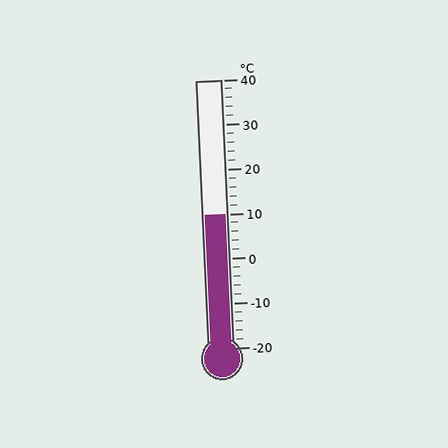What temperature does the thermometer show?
The thermometer shows approximately 10°C.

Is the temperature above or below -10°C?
The temperature is above -10°C.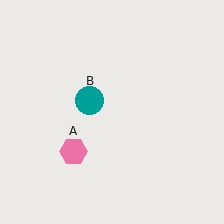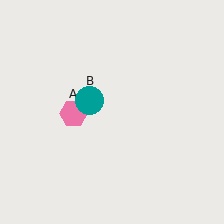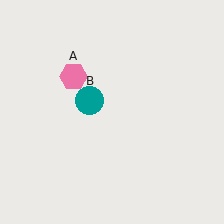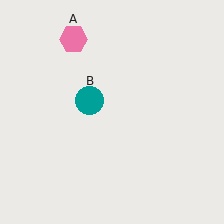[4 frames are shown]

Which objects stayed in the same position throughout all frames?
Teal circle (object B) remained stationary.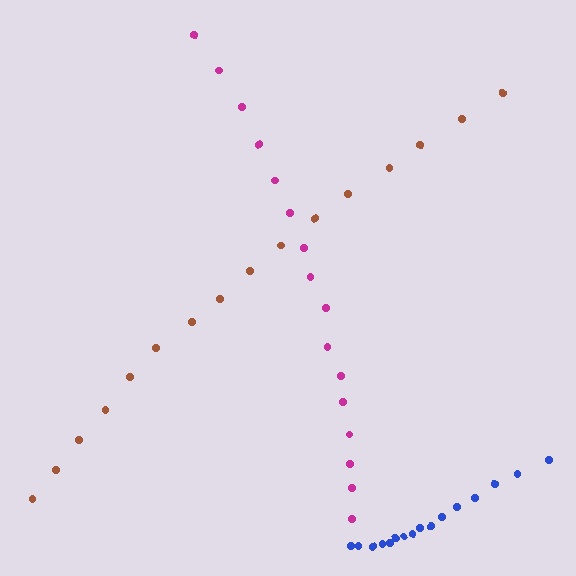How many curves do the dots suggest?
There are 3 distinct paths.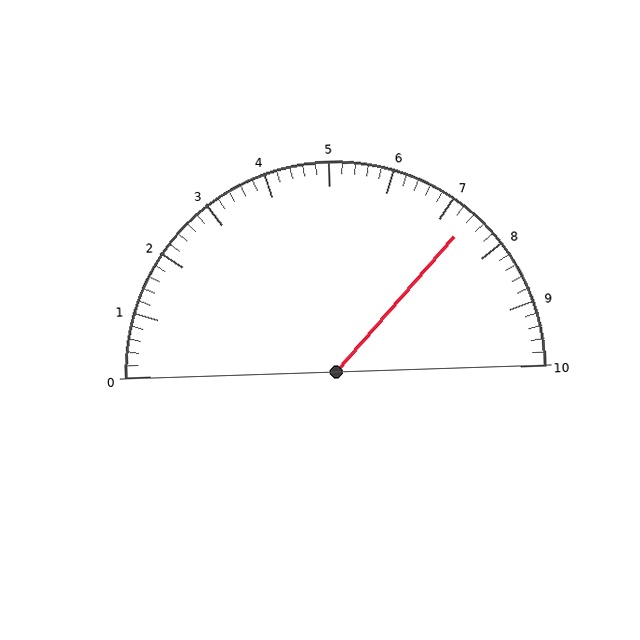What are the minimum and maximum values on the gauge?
The gauge ranges from 0 to 10.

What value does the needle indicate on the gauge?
The needle indicates approximately 7.4.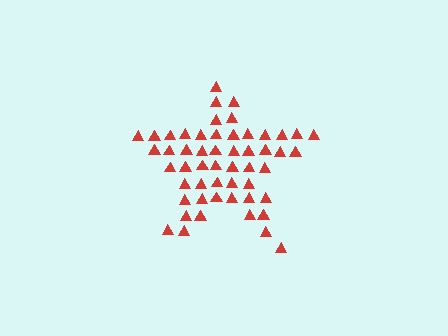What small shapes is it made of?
It is made of small triangles.